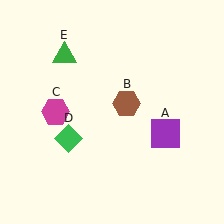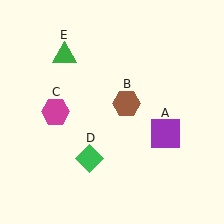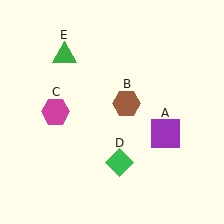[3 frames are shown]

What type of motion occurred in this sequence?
The green diamond (object D) rotated counterclockwise around the center of the scene.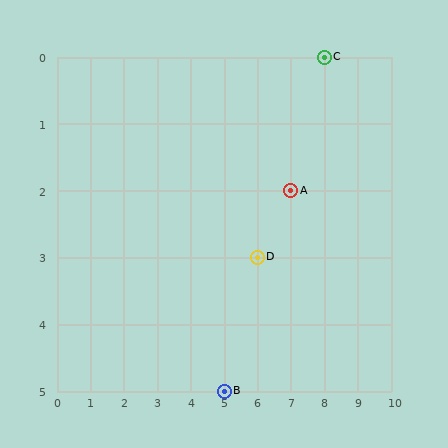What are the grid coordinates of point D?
Point D is at grid coordinates (6, 3).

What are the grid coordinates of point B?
Point B is at grid coordinates (5, 5).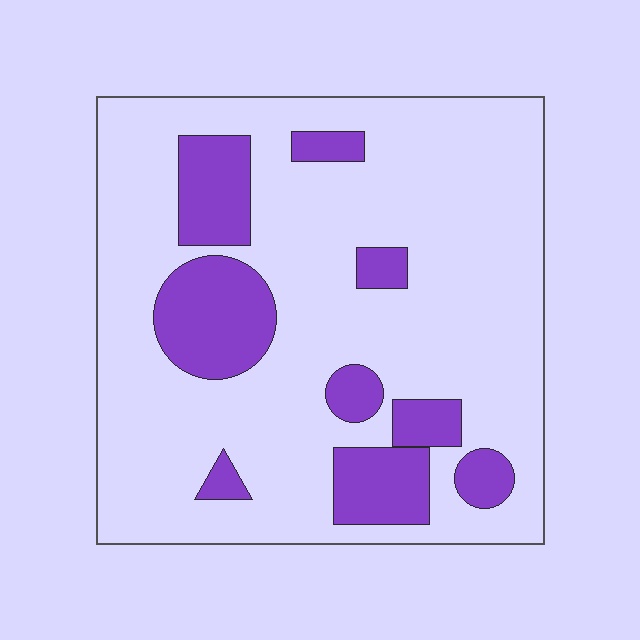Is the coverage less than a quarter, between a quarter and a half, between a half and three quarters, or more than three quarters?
Less than a quarter.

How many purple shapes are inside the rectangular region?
9.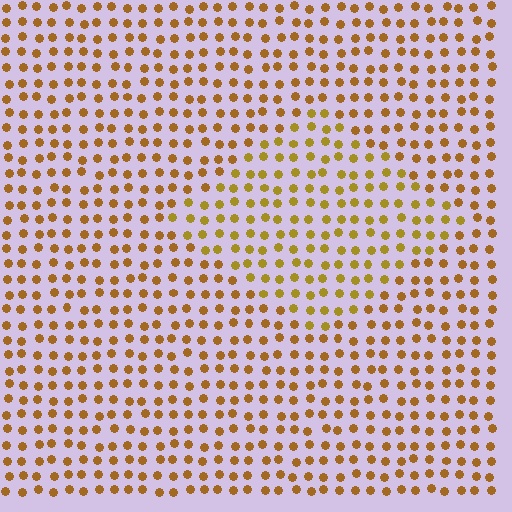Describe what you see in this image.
The image is filled with small brown elements in a uniform arrangement. A diamond-shaped region is visible where the elements are tinted to a slightly different hue, forming a subtle color boundary.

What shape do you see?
I see a diamond.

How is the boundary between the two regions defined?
The boundary is defined purely by a slight shift in hue (about 19 degrees). Spacing, size, and orientation are identical on both sides.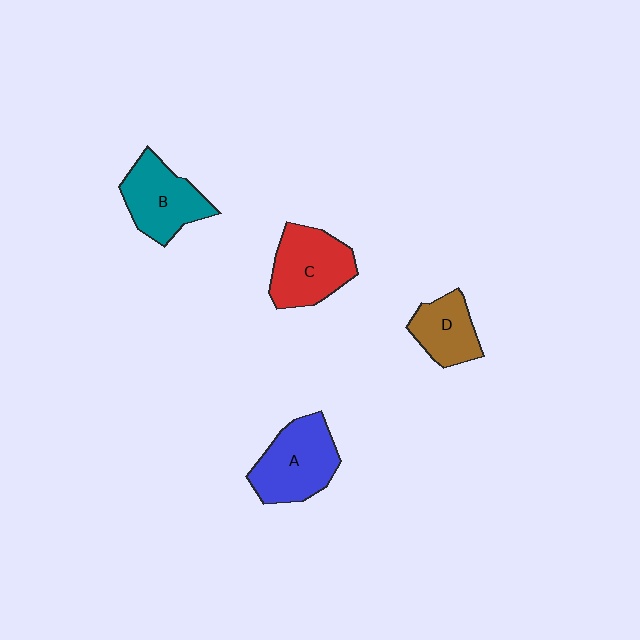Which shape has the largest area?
Shape A (blue).